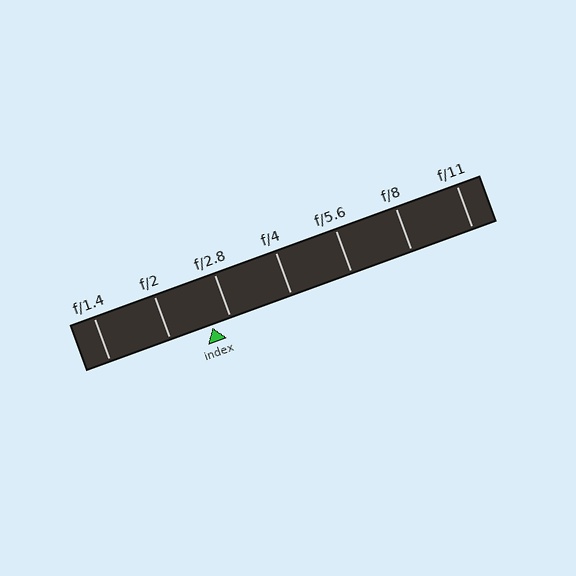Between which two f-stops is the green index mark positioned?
The index mark is between f/2 and f/2.8.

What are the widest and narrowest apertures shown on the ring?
The widest aperture shown is f/1.4 and the narrowest is f/11.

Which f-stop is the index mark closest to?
The index mark is closest to f/2.8.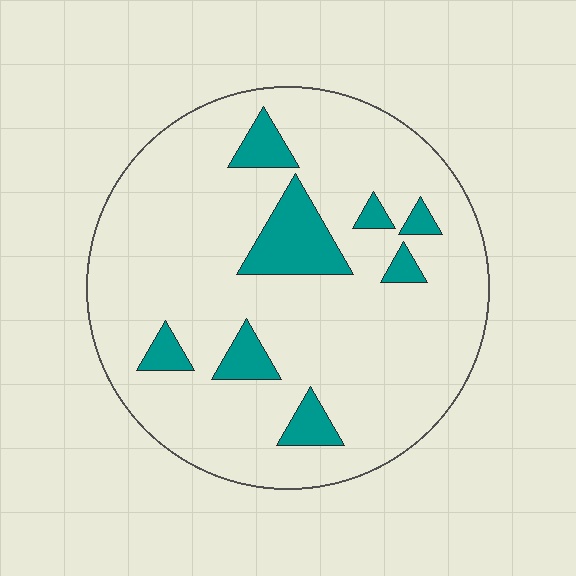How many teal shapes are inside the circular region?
8.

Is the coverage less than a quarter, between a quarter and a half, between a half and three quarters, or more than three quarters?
Less than a quarter.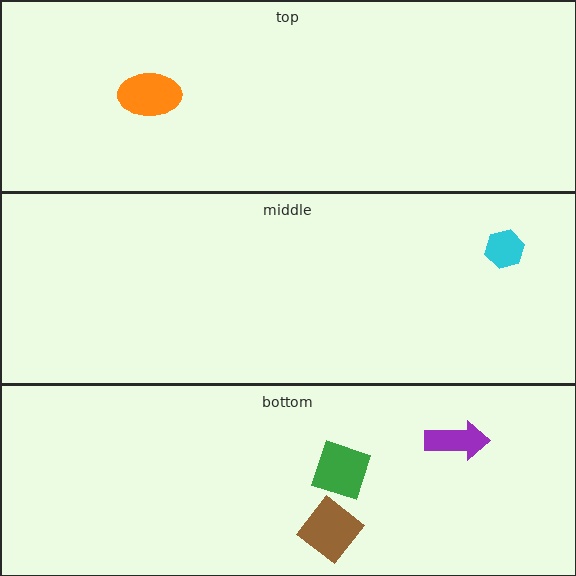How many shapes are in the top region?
1.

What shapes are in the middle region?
The cyan hexagon.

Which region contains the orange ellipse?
The top region.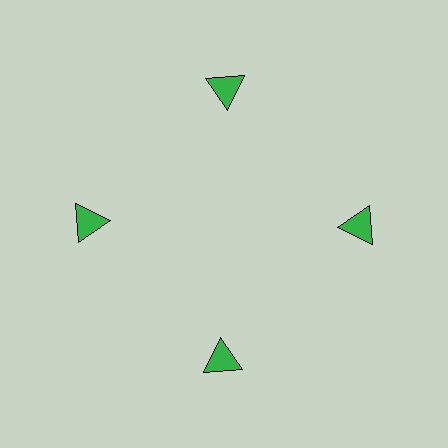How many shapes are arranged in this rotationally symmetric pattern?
There are 4 shapes, arranged in 4 groups of 1.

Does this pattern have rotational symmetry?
Yes, this pattern has 4-fold rotational symmetry. It looks the same after rotating 90 degrees around the center.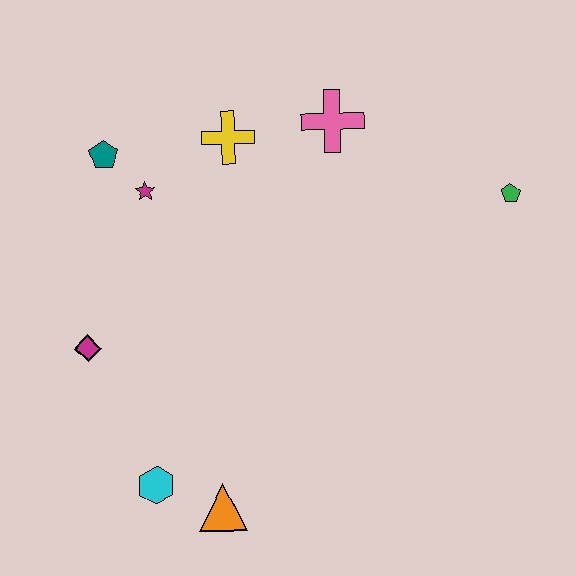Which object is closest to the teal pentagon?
The magenta star is closest to the teal pentagon.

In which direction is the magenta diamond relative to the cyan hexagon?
The magenta diamond is above the cyan hexagon.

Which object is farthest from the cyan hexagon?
The green pentagon is farthest from the cyan hexagon.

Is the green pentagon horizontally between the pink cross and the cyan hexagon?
No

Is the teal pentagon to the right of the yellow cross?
No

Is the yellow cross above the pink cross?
No